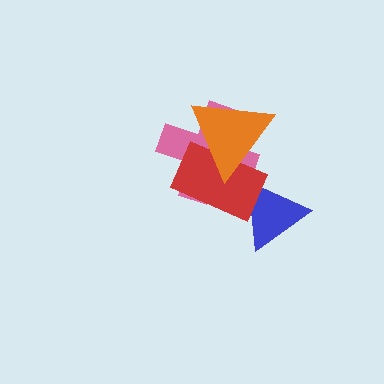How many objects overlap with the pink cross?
2 objects overlap with the pink cross.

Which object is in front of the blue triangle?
The red rectangle is in front of the blue triangle.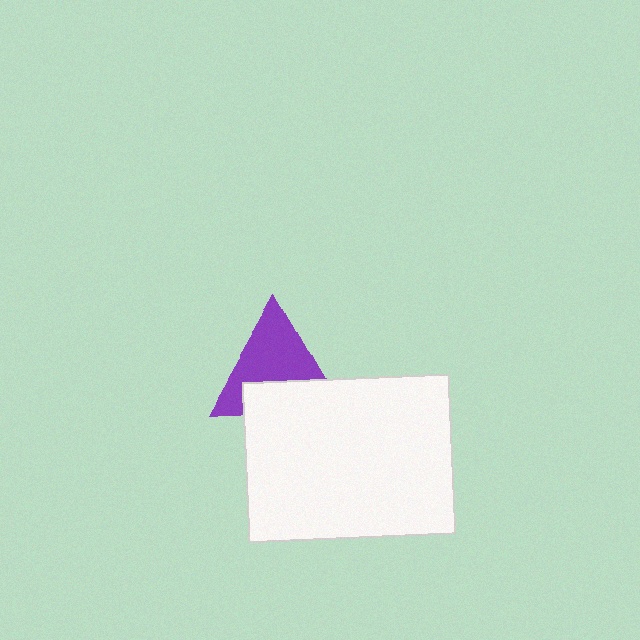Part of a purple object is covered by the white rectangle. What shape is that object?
It is a triangle.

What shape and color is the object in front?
The object in front is a white rectangle.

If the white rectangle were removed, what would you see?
You would see the complete purple triangle.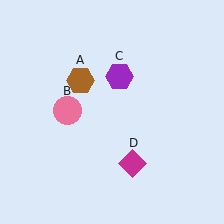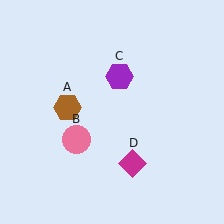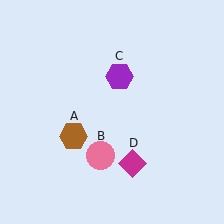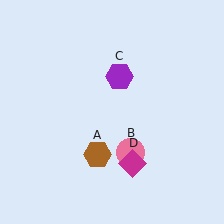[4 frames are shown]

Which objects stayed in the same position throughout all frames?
Purple hexagon (object C) and magenta diamond (object D) remained stationary.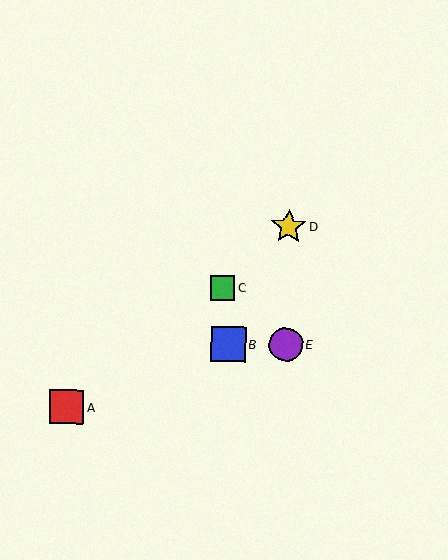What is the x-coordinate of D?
Object D is at x≈289.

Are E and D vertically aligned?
Yes, both are at x≈286.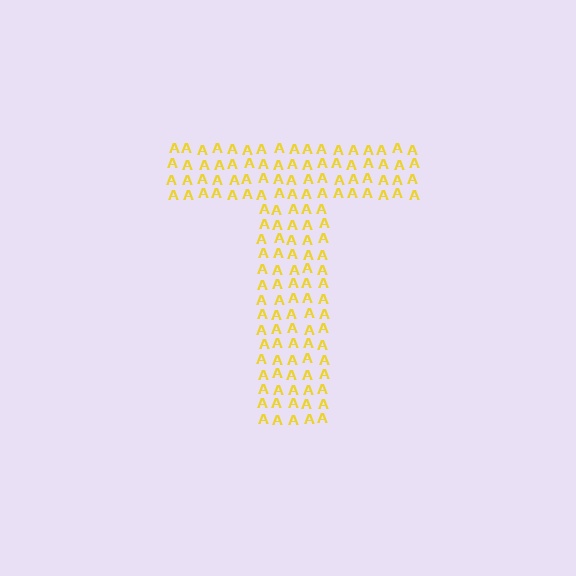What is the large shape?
The large shape is the letter T.